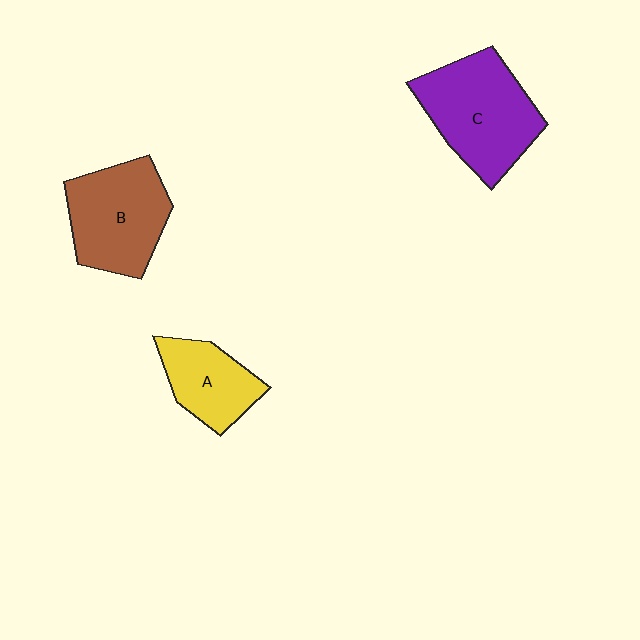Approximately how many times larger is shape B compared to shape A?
Approximately 1.5 times.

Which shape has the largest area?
Shape C (purple).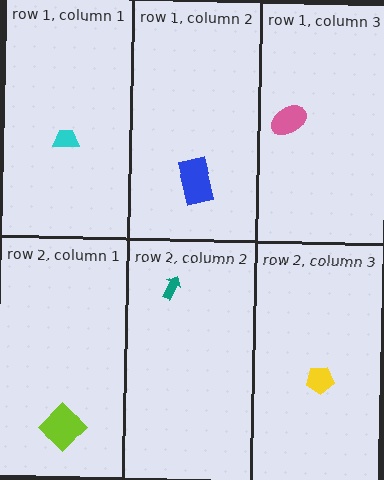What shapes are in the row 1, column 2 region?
The blue rectangle.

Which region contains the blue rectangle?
The row 1, column 2 region.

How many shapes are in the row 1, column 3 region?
1.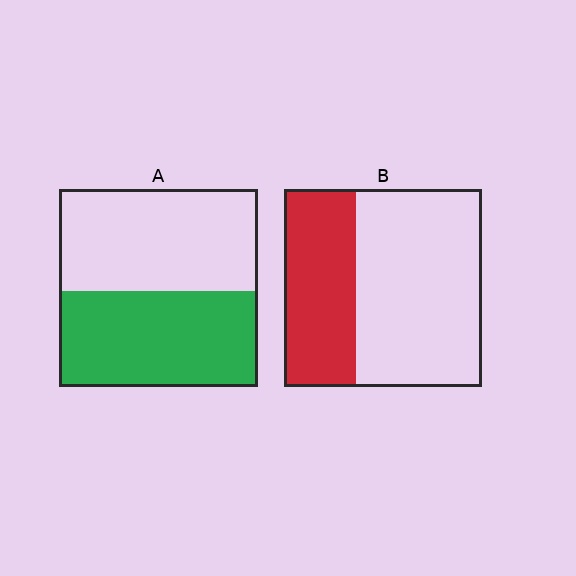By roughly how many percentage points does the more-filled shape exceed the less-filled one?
By roughly 10 percentage points (A over B).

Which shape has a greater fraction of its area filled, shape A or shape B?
Shape A.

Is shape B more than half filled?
No.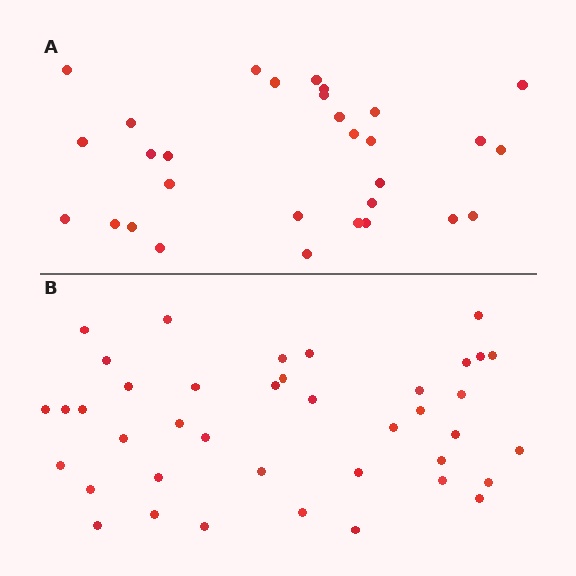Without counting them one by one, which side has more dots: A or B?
Region B (the bottom region) has more dots.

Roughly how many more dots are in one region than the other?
Region B has roughly 10 or so more dots than region A.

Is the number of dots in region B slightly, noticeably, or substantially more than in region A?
Region B has noticeably more, but not dramatically so. The ratio is roughly 1.3 to 1.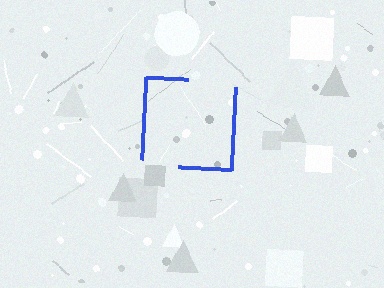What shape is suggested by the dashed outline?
The dashed outline suggests a square.